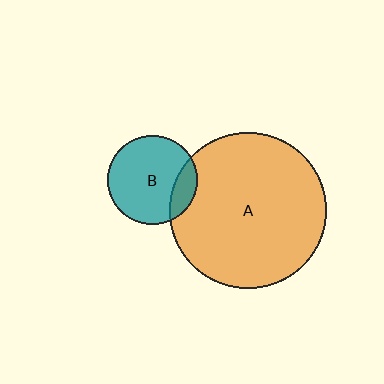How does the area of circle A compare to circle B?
Approximately 3.1 times.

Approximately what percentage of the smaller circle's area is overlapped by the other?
Approximately 15%.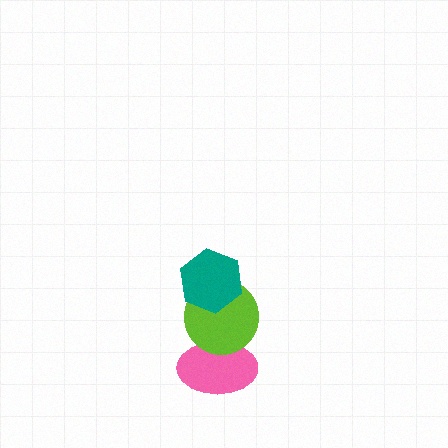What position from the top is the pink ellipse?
The pink ellipse is 3rd from the top.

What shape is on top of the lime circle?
The teal hexagon is on top of the lime circle.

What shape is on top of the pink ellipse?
The lime circle is on top of the pink ellipse.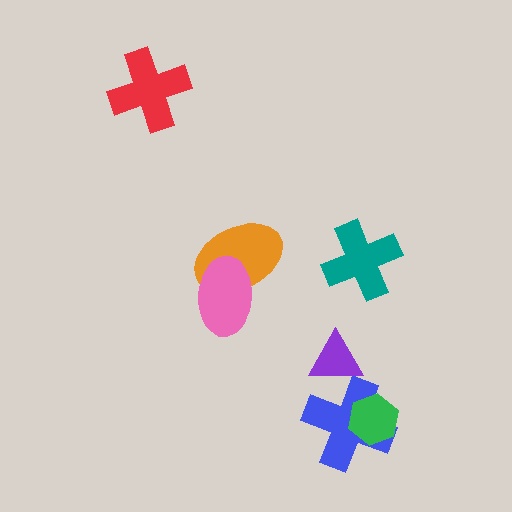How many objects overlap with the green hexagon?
1 object overlaps with the green hexagon.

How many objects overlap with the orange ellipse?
1 object overlaps with the orange ellipse.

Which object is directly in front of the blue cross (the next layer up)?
The purple triangle is directly in front of the blue cross.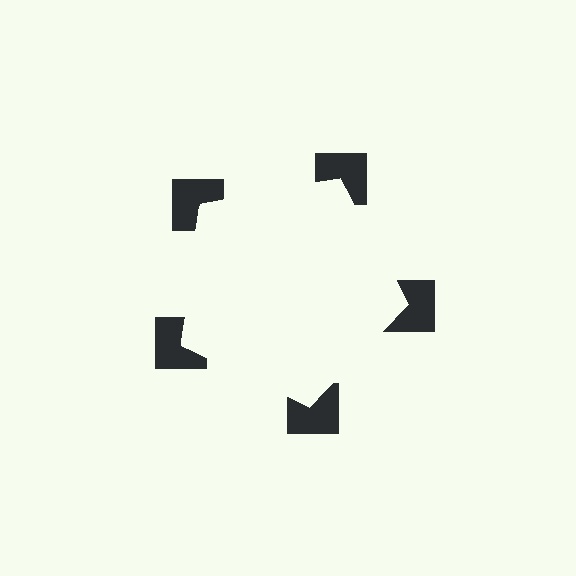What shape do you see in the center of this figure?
An illusory pentagon — its edges are inferred from the aligned wedge cuts in the notched squares, not physically drawn.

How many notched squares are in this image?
There are 5 — one at each vertex of the illusory pentagon.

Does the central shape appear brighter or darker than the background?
It typically appears slightly brighter than the background, even though no actual brightness change is drawn.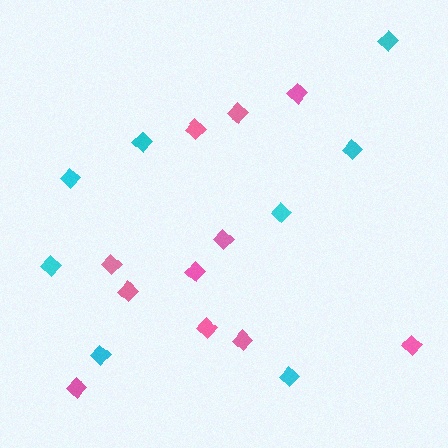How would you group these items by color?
There are 2 groups: one group of pink diamonds (11) and one group of cyan diamonds (8).